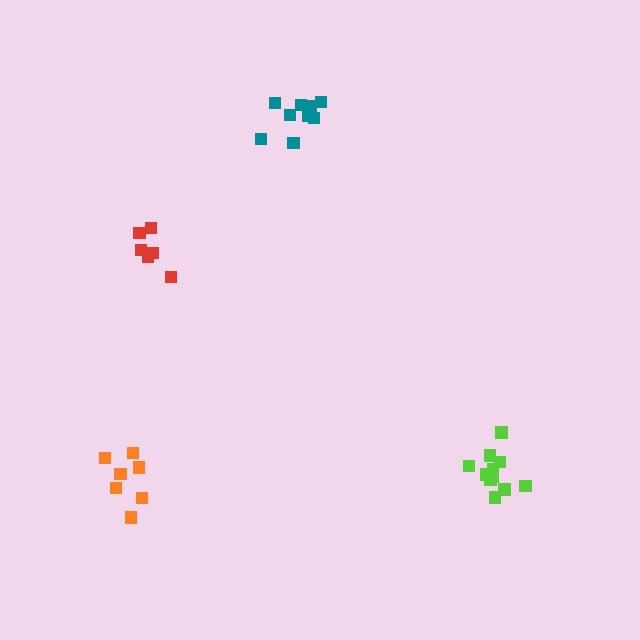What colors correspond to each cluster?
The clusters are colored: lime, orange, teal, red.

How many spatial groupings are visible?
There are 4 spatial groupings.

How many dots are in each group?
Group 1: 12 dots, Group 2: 7 dots, Group 3: 9 dots, Group 4: 6 dots (34 total).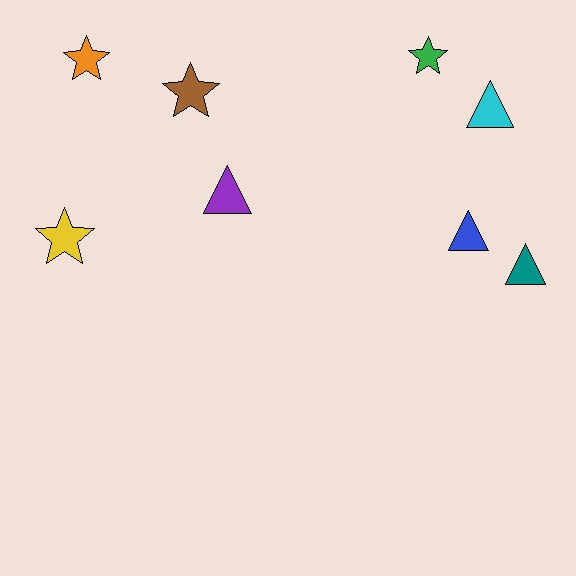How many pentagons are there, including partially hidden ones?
There are no pentagons.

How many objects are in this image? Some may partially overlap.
There are 8 objects.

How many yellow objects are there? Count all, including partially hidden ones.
There is 1 yellow object.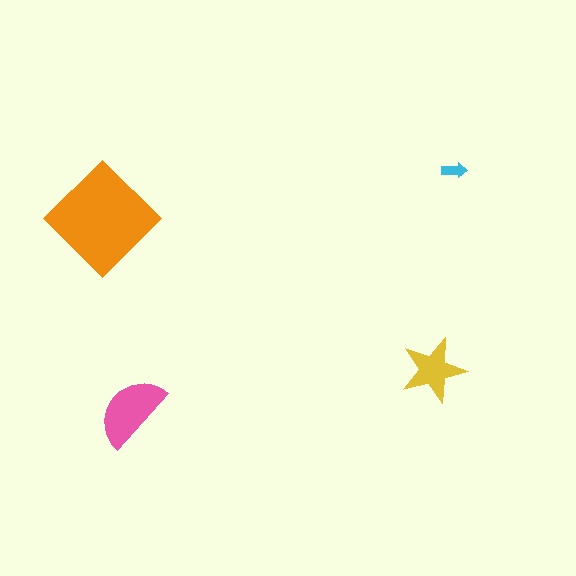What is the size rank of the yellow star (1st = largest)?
3rd.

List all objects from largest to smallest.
The orange diamond, the pink semicircle, the yellow star, the cyan arrow.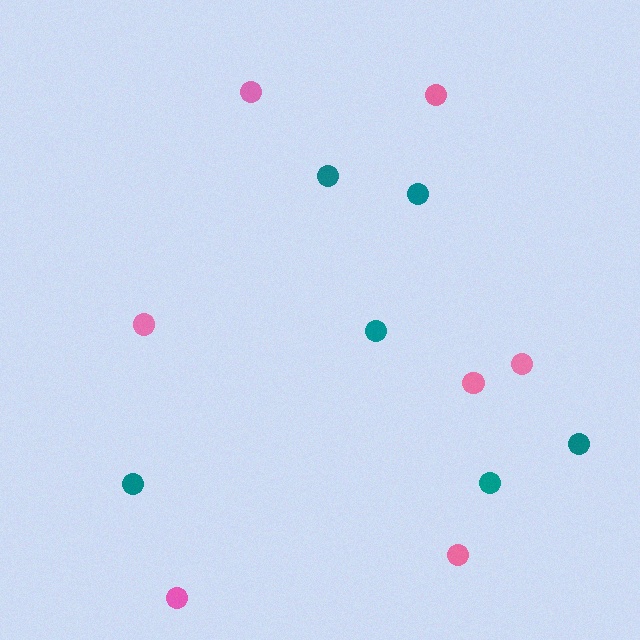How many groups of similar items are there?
There are 2 groups: one group of teal circles (6) and one group of pink circles (7).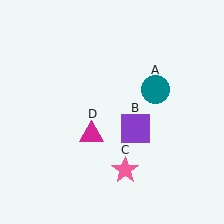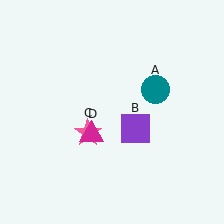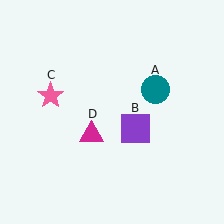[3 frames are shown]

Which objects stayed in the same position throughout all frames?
Teal circle (object A) and purple square (object B) and magenta triangle (object D) remained stationary.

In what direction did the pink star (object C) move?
The pink star (object C) moved up and to the left.